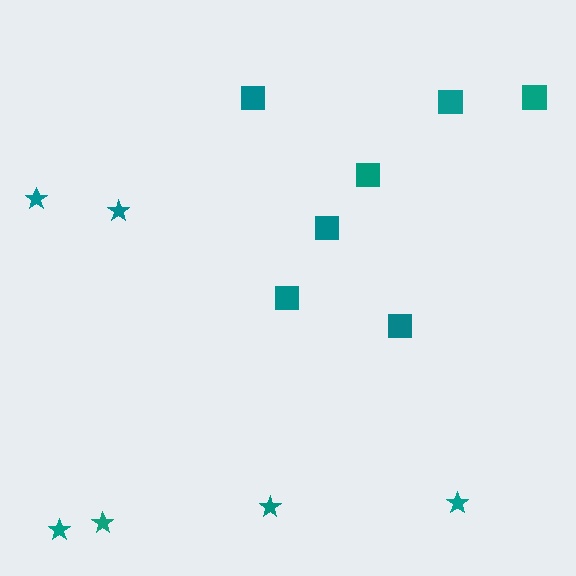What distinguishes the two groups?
There are 2 groups: one group of stars (6) and one group of squares (7).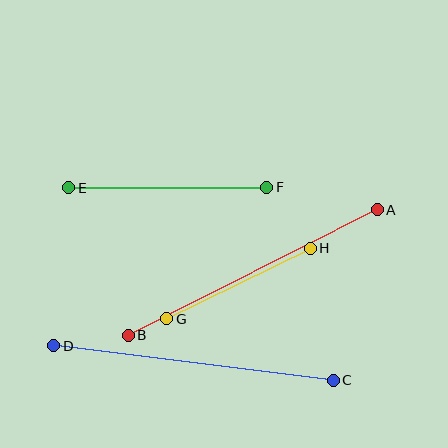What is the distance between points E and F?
The distance is approximately 198 pixels.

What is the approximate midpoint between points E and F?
The midpoint is at approximately (168, 187) pixels.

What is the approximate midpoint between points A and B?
The midpoint is at approximately (253, 273) pixels.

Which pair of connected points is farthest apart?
Points C and D are farthest apart.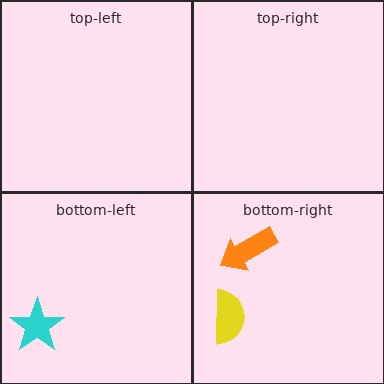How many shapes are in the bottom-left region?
1.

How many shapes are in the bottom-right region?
2.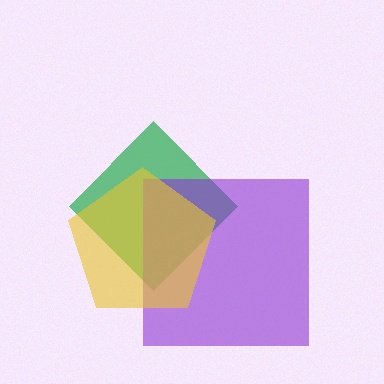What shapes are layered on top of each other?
The layered shapes are: a green diamond, a purple square, a yellow pentagon.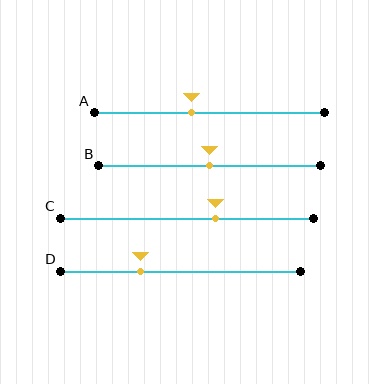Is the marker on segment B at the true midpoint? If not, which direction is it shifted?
Yes, the marker on segment B is at the true midpoint.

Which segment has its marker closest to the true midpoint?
Segment B has its marker closest to the true midpoint.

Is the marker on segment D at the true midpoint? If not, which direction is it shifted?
No, the marker on segment D is shifted to the left by about 16% of the segment length.